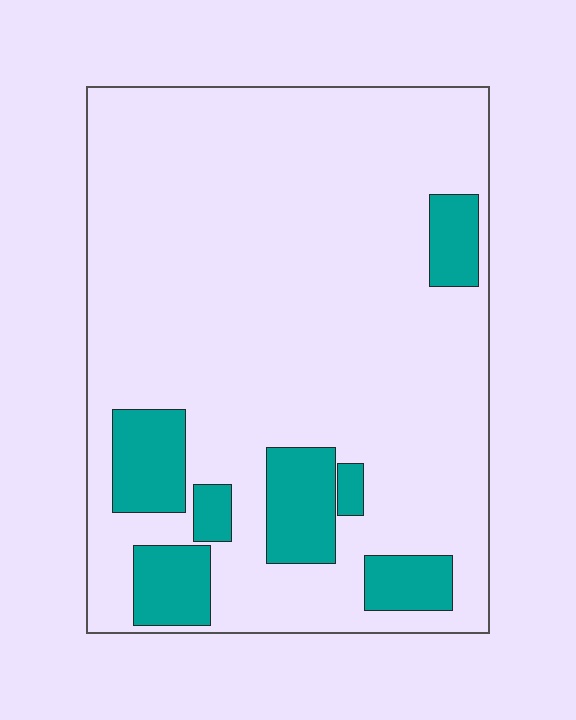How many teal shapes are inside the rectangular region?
7.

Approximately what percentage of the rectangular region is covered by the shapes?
Approximately 15%.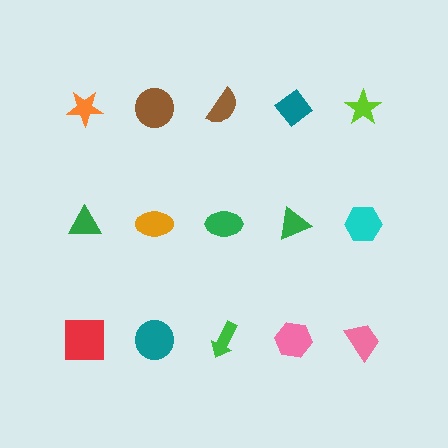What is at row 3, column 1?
A red square.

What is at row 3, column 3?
A green arrow.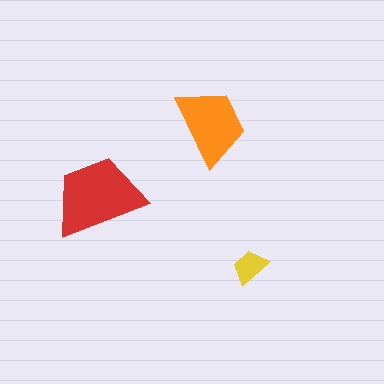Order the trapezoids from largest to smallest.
the red one, the orange one, the yellow one.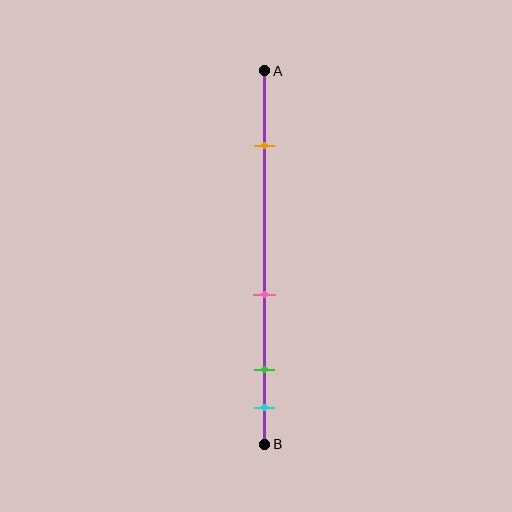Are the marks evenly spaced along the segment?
No, the marks are not evenly spaced.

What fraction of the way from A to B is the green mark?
The green mark is approximately 80% (0.8) of the way from A to B.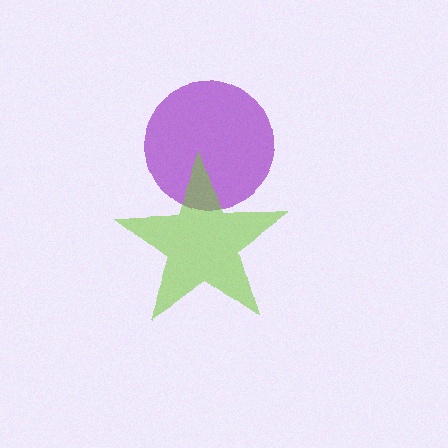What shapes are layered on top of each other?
The layered shapes are: a purple circle, a lime star.